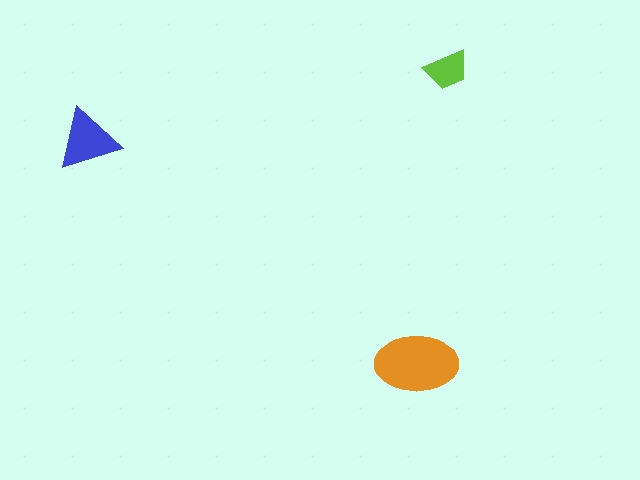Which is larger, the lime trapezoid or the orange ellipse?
The orange ellipse.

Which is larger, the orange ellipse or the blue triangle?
The orange ellipse.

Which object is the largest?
The orange ellipse.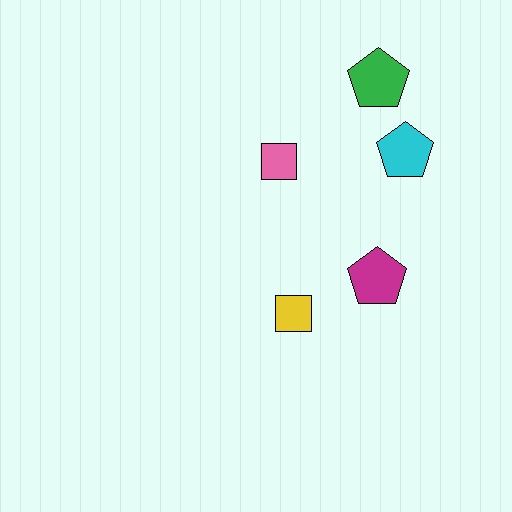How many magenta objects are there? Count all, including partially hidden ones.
There is 1 magenta object.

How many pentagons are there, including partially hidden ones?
There are 3 pentagons.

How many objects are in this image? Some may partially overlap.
There are 5 objects.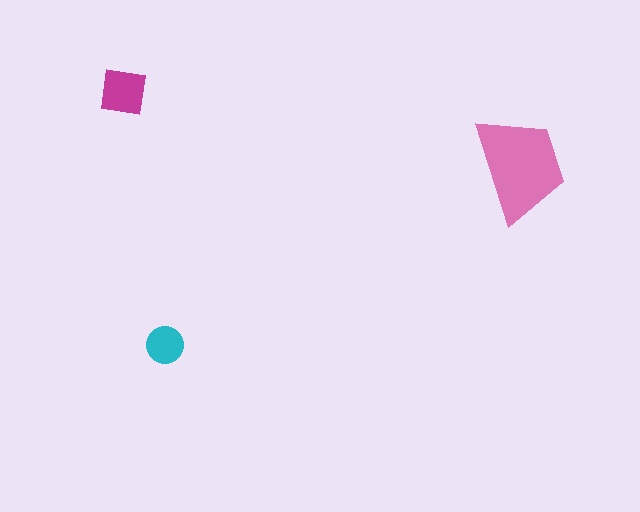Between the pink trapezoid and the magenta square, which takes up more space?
The pink trapezoid.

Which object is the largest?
The pink trapezoid.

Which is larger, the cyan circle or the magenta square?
The magenta square.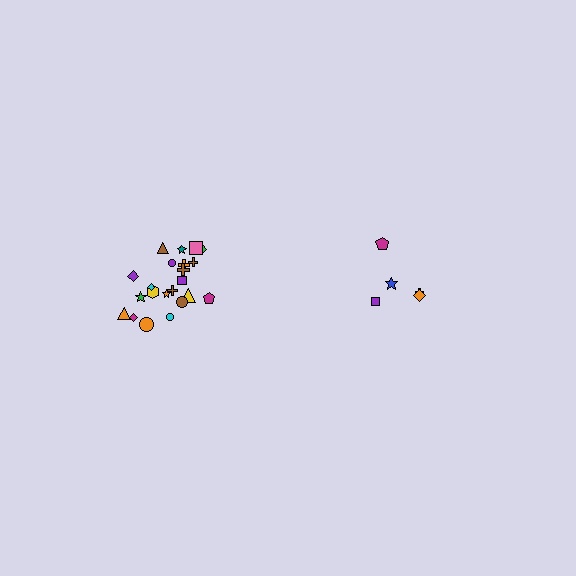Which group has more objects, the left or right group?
The left group.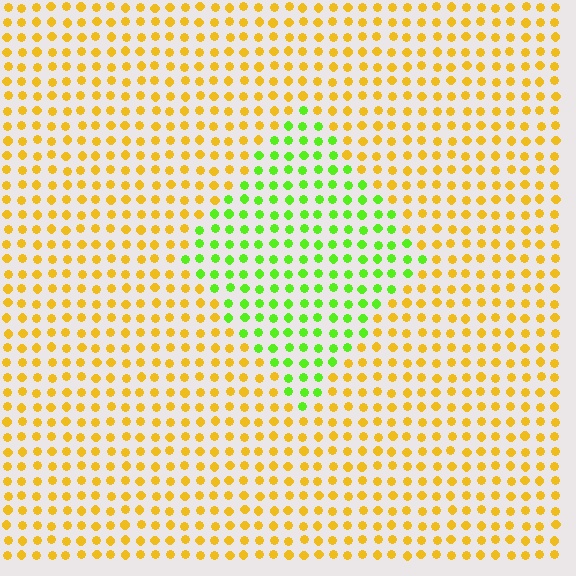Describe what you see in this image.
The image is filled with small yellow elements in a uniform arrangement. A diamond-shaped region is visible where the elements are tinted to a slightly different hue, forming a subtle color boundary.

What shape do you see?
I see a diamond.